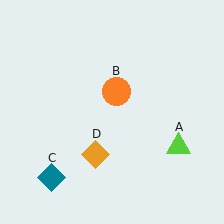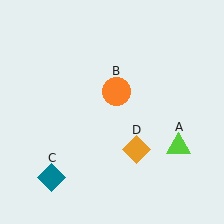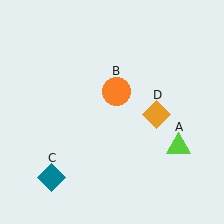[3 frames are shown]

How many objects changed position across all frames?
1 object changed position: orange diamond (object D).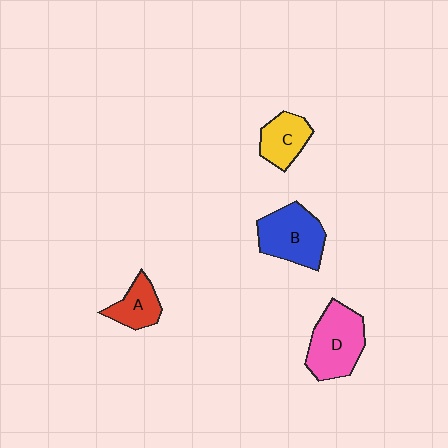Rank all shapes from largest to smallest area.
From largest to smallest: D (pink), B (blue), C (yellow), A (red).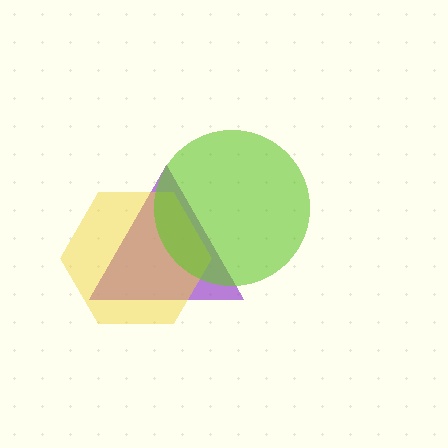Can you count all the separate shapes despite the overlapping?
Yes, there are 3 separate shapes.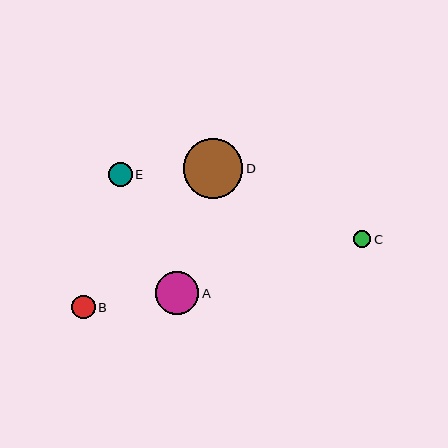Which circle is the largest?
Circle D is the largest with a size of approximately 59 pixels.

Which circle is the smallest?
Circle C is the smallest with a size of approximately 17 pixels.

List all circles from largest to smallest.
From largest to smallest: D, A, E, B, C.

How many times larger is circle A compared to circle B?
Circle A is approximately 1.8 times the size of circle B.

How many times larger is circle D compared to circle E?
Circle D is approximately 2.5 times the size of circle E.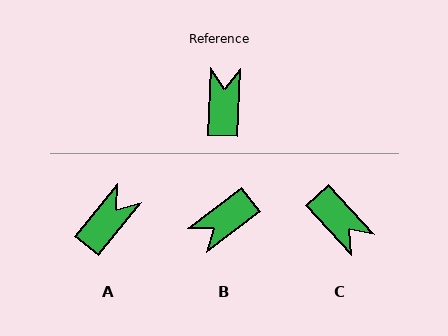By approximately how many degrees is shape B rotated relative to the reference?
Approximately 131 degrees counter-clockwise.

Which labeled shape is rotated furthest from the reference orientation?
C, about 135 degrees away.